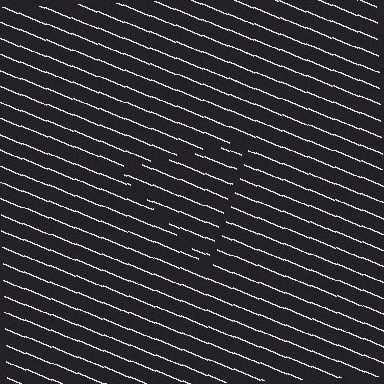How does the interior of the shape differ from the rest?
The interior of the shape contains the same grating, shifted by half a period — the contour is defined by the phase discontinuity where line-ends from the inner and outer gratings abut.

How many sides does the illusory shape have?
3 sides — the line-ends trace a triangle.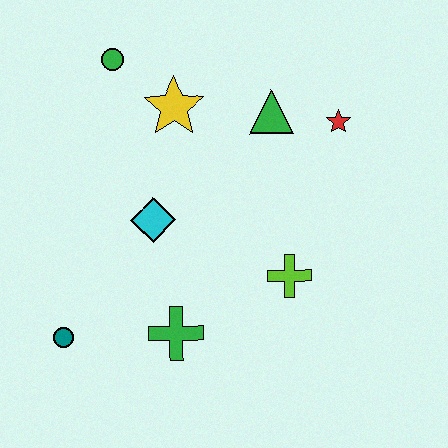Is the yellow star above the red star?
Yes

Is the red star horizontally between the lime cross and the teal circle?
No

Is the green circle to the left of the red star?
Yes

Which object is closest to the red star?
The green triangle is closest to the red star.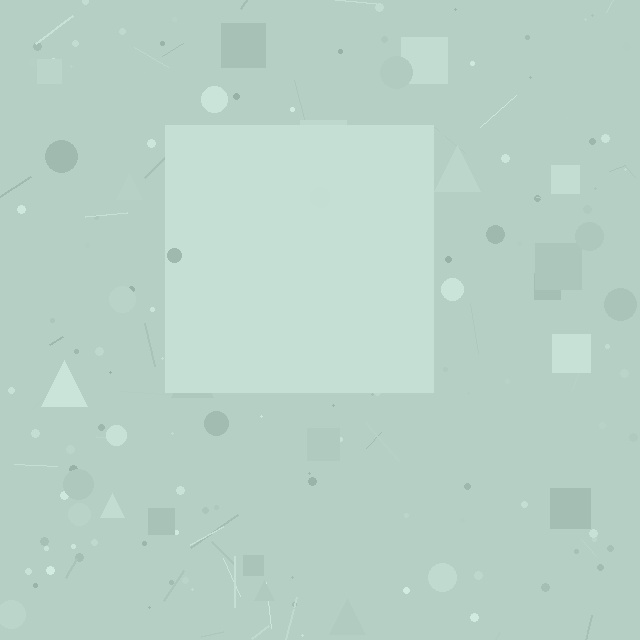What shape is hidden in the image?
A square is hidden in the image.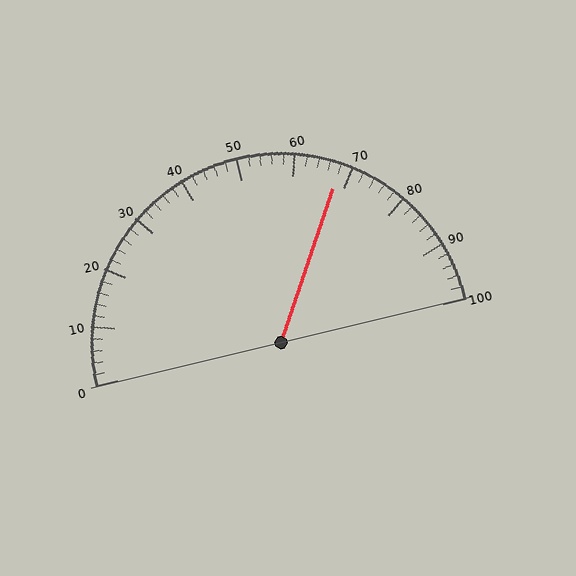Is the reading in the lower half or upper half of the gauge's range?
The reading is in the upper half of the range (0 to 100).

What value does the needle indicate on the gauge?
The needle indicates approximately 68.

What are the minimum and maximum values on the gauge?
The gauge ranges from 0 to 100.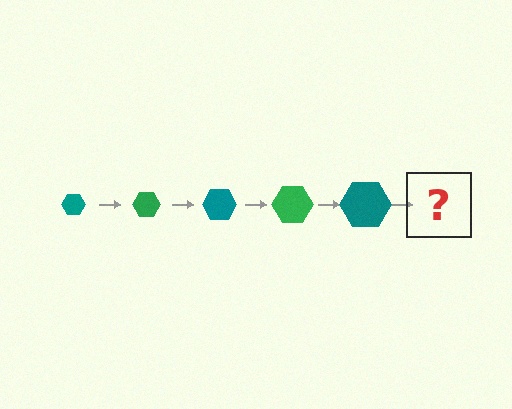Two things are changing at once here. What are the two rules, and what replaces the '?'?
The two rules are that the hexagon grows larger each step and the color cycles through teal and green. The '?' should be a green hexagon, larger than the previous one.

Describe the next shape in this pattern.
It should be a green hexagon, larger than the previous one.